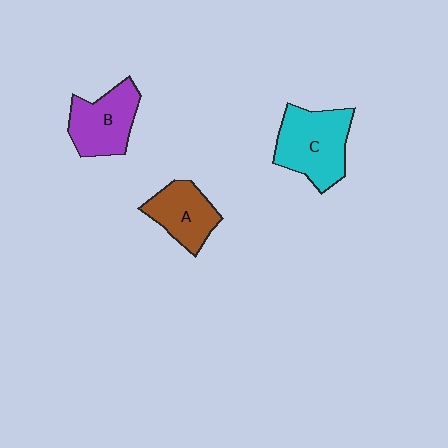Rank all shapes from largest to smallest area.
From largest to smallest: C (cyan), B (purple), A (brown).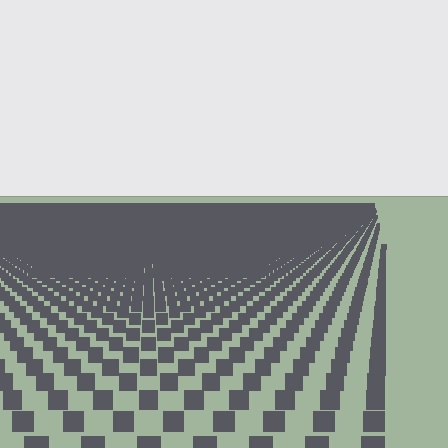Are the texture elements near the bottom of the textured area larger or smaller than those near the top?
Larger. Near the bottom, elements are closer to the viewer and appear at a bigger on-screen size.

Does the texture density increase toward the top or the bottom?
Density increases toward the top.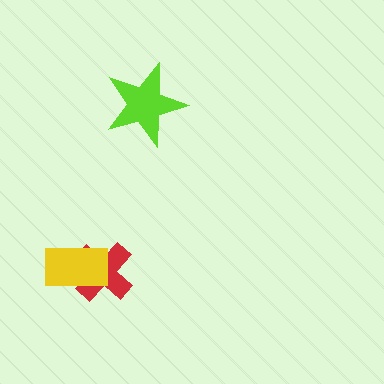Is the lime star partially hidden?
No, no other shape covers it.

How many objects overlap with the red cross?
1 object overlaps with the red cross.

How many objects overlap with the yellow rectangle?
1 object overlaps with the yellow rectangle.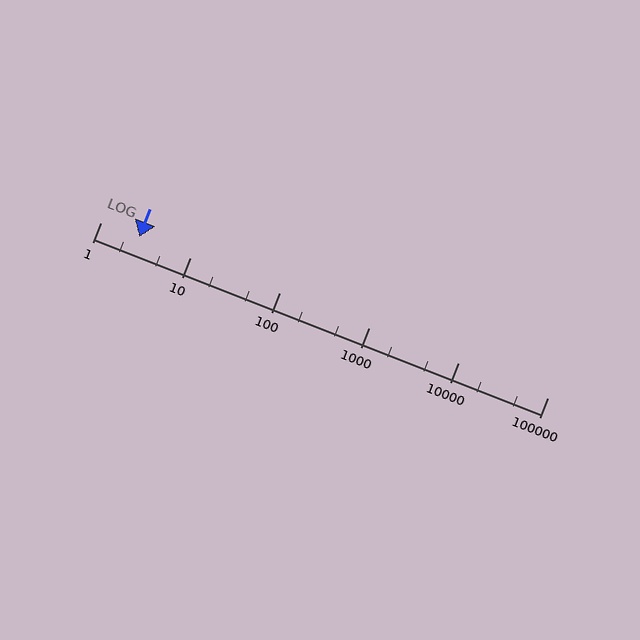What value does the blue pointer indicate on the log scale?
The pointer indicates approximately 2.7.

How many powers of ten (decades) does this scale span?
The scale spans 5 decades, from 1 to 100000.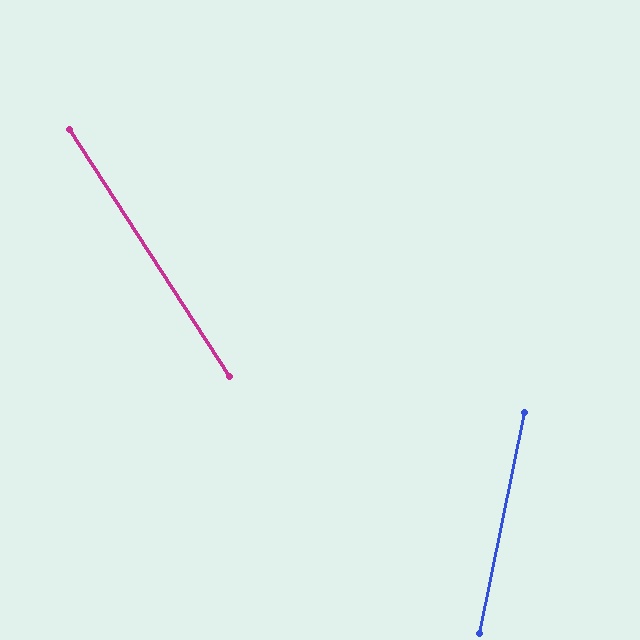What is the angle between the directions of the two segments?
Approximately 44 degrees.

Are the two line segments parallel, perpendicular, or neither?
Neither parallel nor perpendicular — they differ by about 44°.